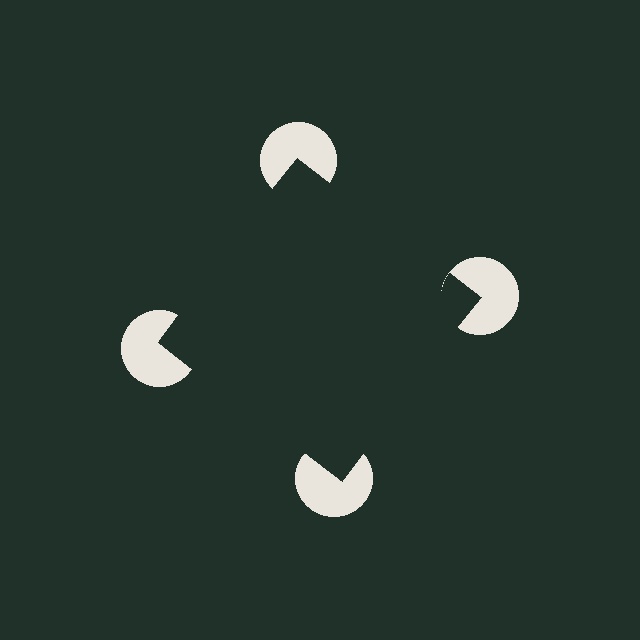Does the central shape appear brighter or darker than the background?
It typically appears slightly darker than the background, even though no actual brightness change is drawn.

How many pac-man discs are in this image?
There are 4 — one at each vertex of the illusory square.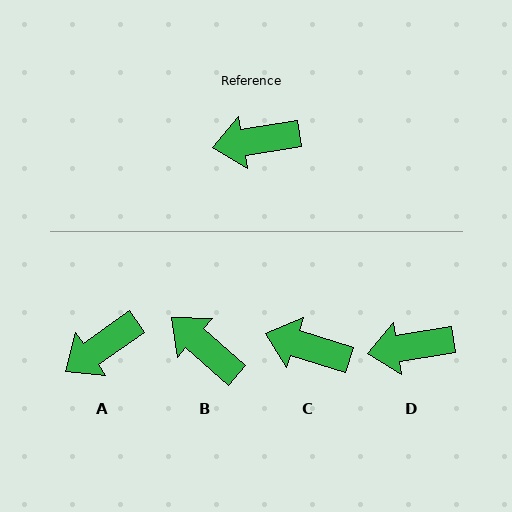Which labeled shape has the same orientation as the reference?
D.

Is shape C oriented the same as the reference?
No, it is off by about 27 degrees.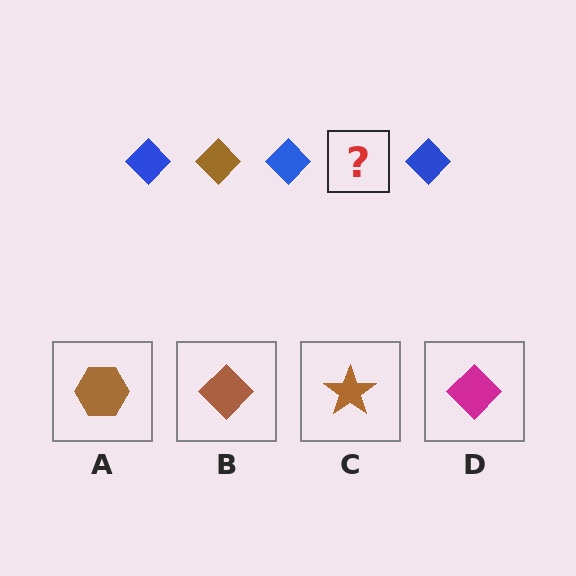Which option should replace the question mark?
Option B.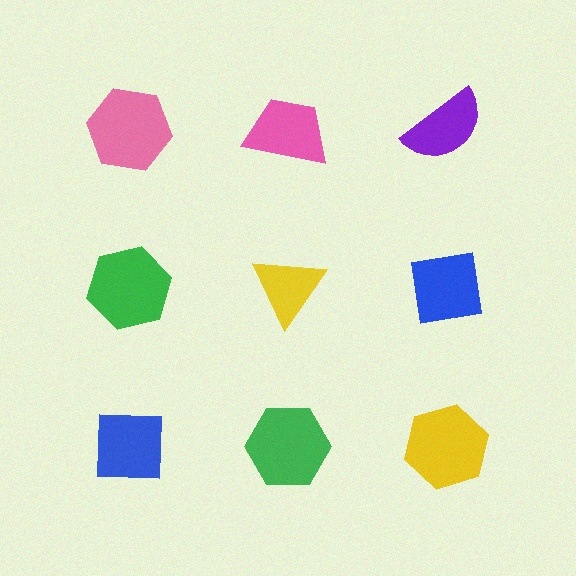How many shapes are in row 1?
3 shapes.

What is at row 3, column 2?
A green hexagon.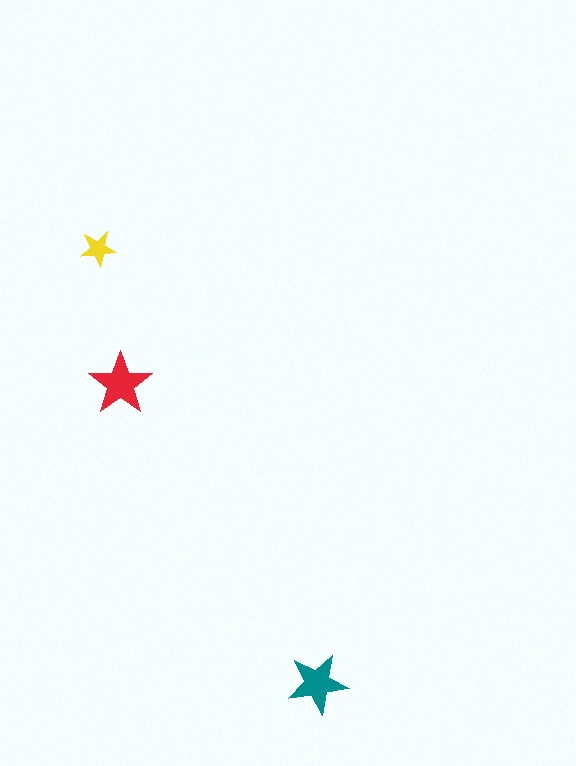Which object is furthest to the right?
The teal star is rightmost.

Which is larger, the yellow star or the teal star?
The teal one.